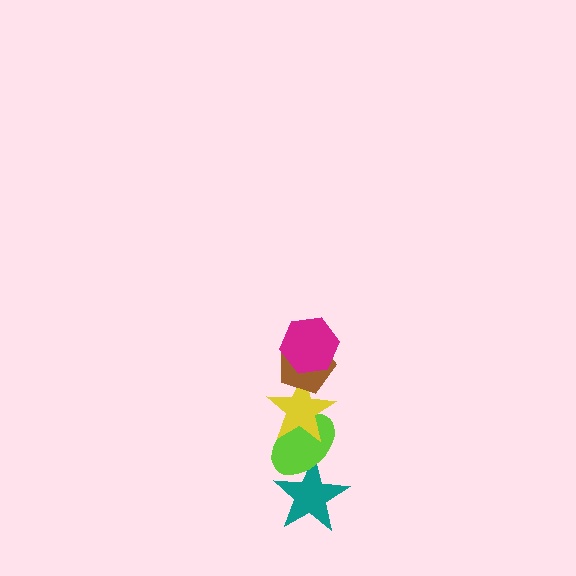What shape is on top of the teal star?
The lime ellipse is on top of the teal star.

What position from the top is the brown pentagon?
The brown pentagon is 2nd from the top.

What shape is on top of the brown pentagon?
The magenta hexagon is on top of the brown pentagon.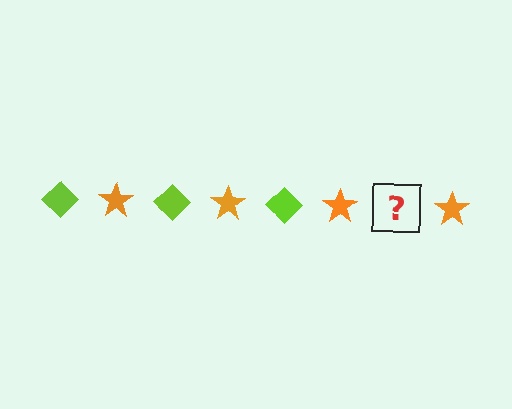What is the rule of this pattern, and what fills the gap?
The rule is that the pattern alternates between lime diamond and orange star. The gap should be filled with a lime diamond.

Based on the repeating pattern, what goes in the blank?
The blank should be a lime diamond.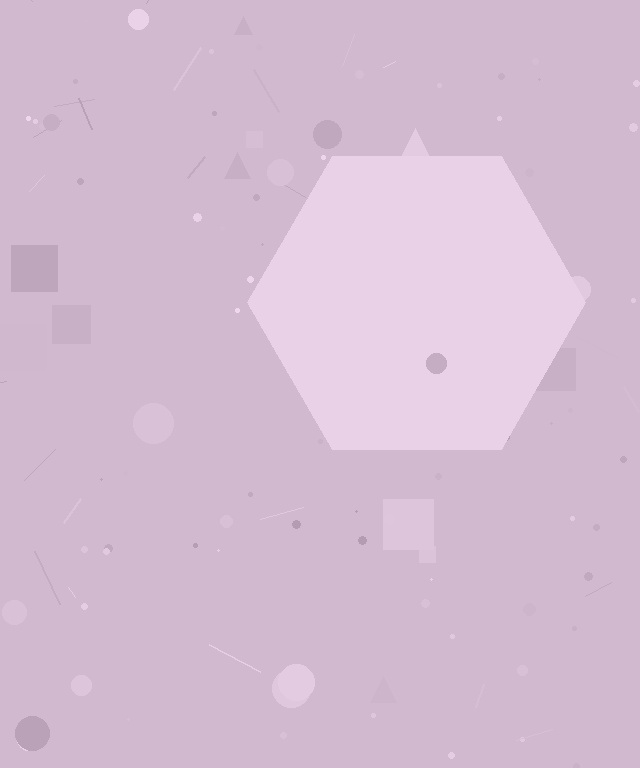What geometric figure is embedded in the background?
A hexagon is embedded in the background.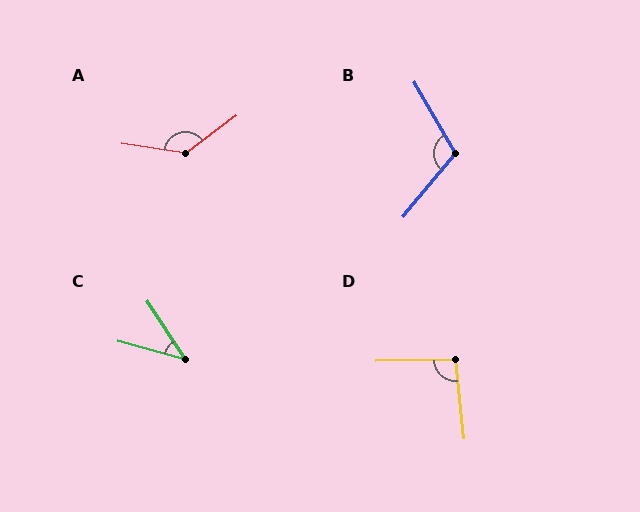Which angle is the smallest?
C, at approximately 41 degrees.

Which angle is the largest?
A, at approximately 135 degrees.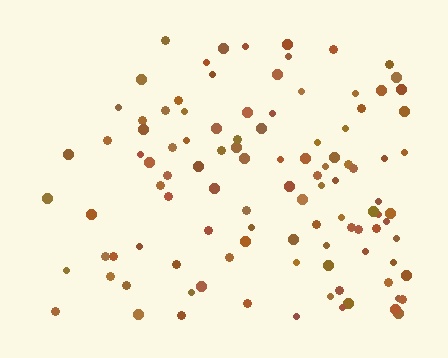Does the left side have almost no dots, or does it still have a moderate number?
Still a moderate number, just noticeably fewer than the right.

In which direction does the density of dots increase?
From left to right, with the right side densest.